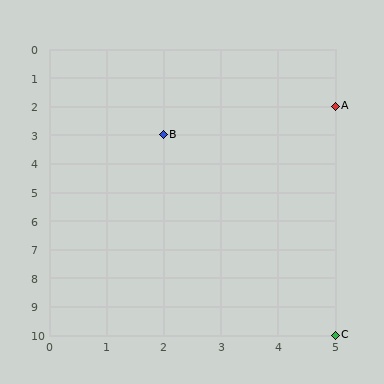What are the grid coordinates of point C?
Point C is at grid coordinates (5, 10).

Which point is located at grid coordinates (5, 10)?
Point C is at (5, 10).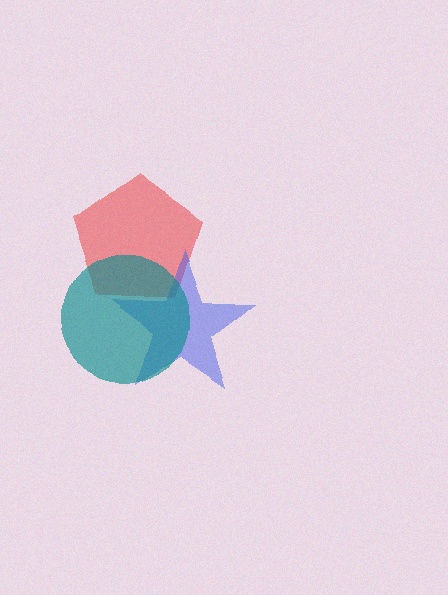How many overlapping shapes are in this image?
There are 3 overlapping shapes in the image.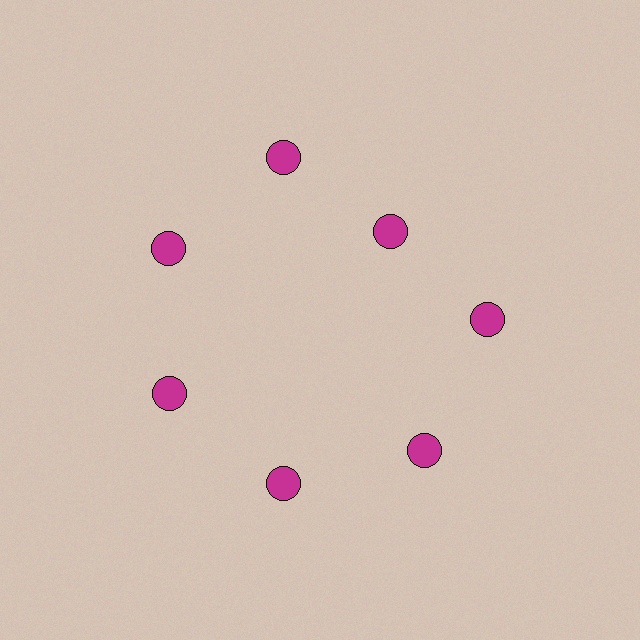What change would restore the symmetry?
The symmetry would be restored by moving it outward, back onto the ring so that all 7 circles sit at equal angles and equal distance from the center.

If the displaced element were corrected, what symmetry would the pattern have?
It would have 7-fold rotational symmetry — the pattern would map onto itself every 51 degrees.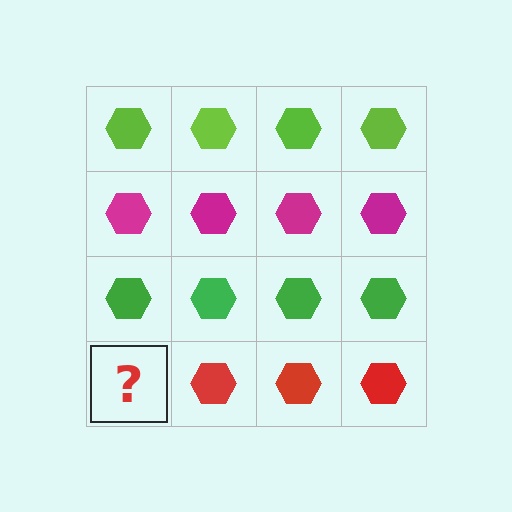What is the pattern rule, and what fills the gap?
The rule is that each row has a consistent color. The gap should be filled with a red hexagon.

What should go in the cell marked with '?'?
The missing cell should contain a red hexagon.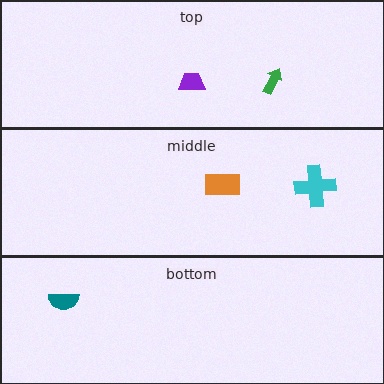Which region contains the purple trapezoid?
The top region.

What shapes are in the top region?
The green arrow, the purple trapezoid.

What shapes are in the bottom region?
The teal semicircle.